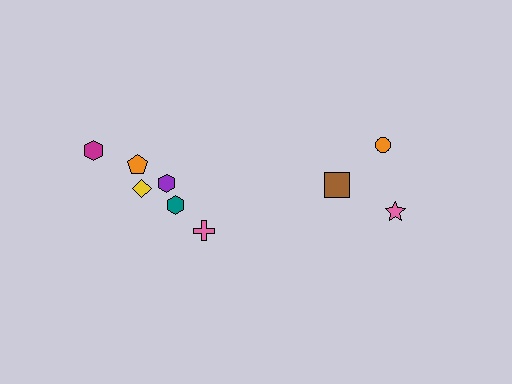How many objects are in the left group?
There are 6 objects.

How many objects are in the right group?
There are 3 objects.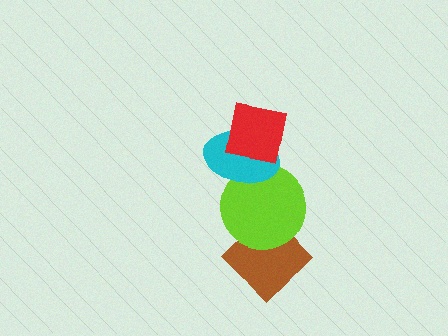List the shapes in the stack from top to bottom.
From top to bottom: the red square, the cyan ellipse, the lime circle, the brown diamond.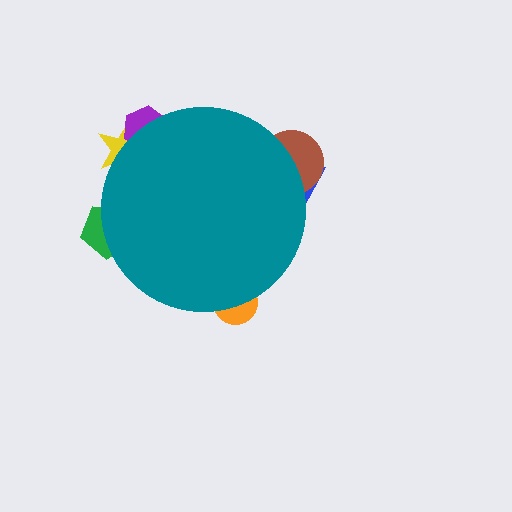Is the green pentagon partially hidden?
Yes, the green pentagon is partially hidden behind the teal circle.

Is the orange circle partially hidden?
Yes, the orange circle is partially hidden behind the teal circle.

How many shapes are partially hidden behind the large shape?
6 shapes are partially hidden.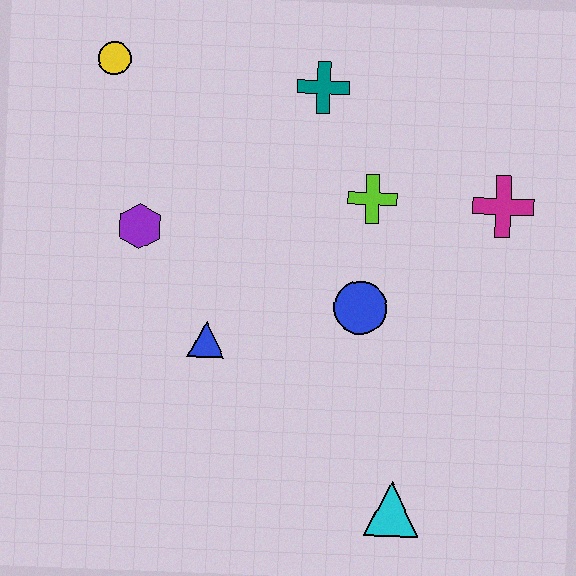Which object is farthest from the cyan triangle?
The yellow circle is farthest from the cyan triangle.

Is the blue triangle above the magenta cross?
No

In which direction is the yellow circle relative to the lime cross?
The yellow circle is to the left of the lime cross.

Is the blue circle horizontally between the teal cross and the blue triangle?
No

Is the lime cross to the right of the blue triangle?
Yes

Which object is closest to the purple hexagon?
The blue triangle is closest to the purple hexagon.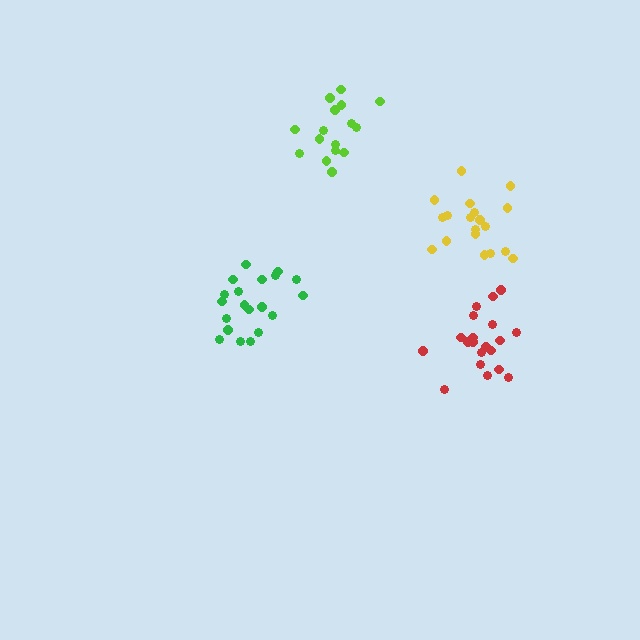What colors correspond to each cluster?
The clusters are colored: red, green, yellow, lime.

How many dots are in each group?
Group 1: 20 dots, Group 2: 20 dots, Group 3: 19 dots, Group 4: 16 dots (75 total).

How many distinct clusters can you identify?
There are 4 distinct clusters.